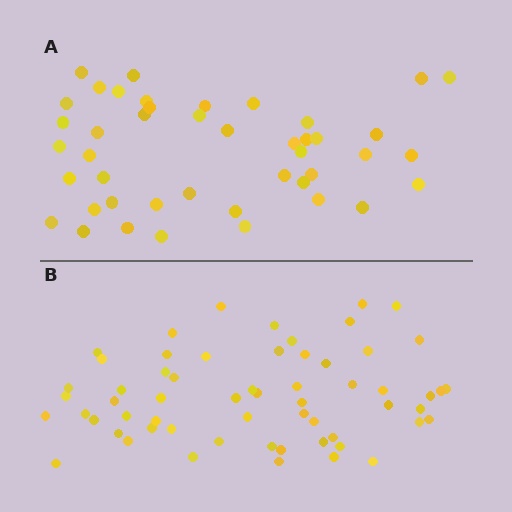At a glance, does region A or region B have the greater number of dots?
Region B (the bottom region) has more dots.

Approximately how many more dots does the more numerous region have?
Region B has approximately 15 more dots than region A.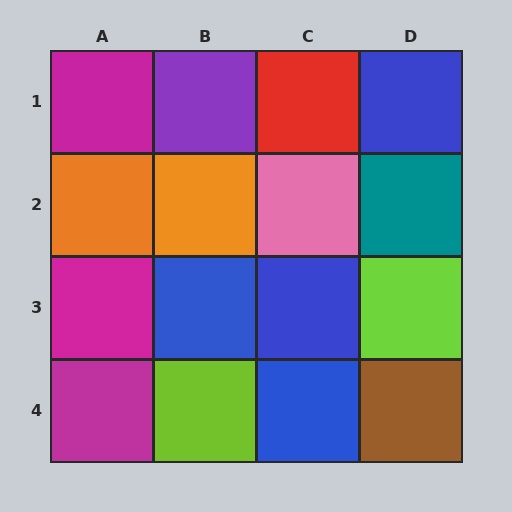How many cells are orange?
2 cells are orange.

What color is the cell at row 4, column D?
Brown.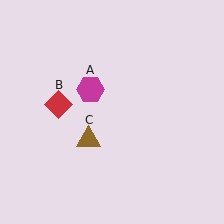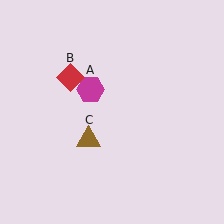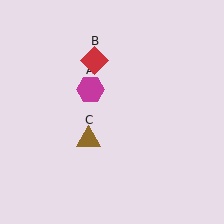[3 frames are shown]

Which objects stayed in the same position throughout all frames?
Magenta hexagon (object A) and brown triangle (object C) remained stationary.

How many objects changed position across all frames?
1 object changed position: red diamond (object B).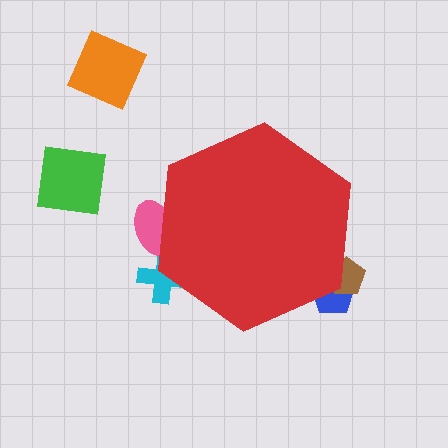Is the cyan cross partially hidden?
Yes, the cyan cross is partially hidden behind the red hexagon.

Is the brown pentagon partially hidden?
Yes, the brown pentagon is partially hidden behind the red hexagon.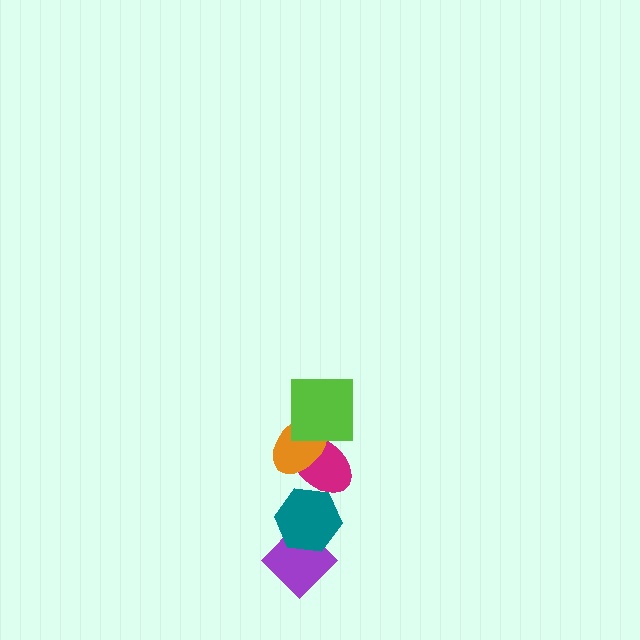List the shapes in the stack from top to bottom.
From top to bottom: the lime square, the orange ellipse, the magenta ellipse, the teal hexagon, the purple diamond.